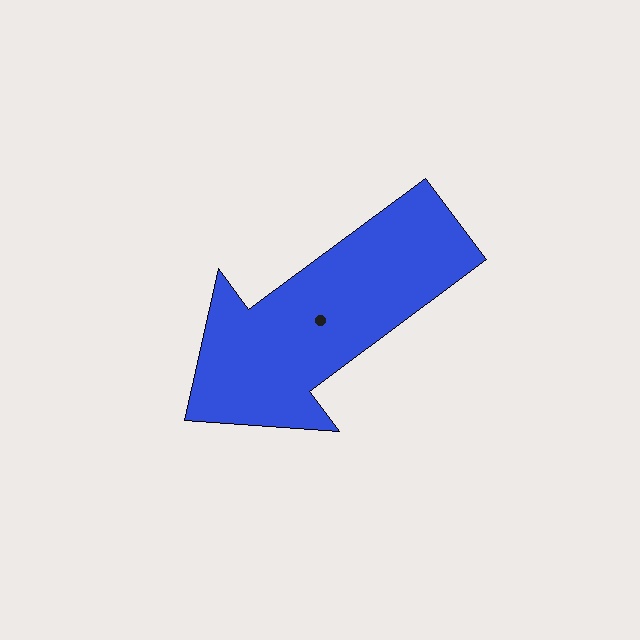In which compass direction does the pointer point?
Southwest.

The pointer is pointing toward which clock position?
Roughly 8 o'clock.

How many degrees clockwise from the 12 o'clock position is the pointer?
Approximately 233 degrees.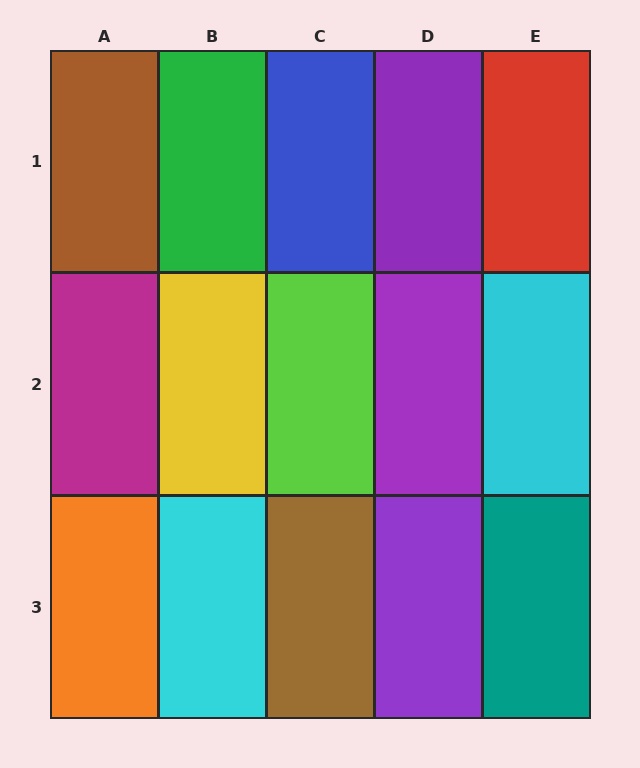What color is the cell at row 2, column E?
Cyan.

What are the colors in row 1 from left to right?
Brown, green, blue, purple, red.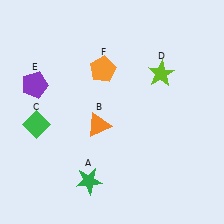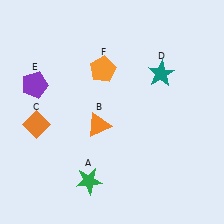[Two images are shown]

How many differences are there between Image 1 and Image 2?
There are 2 differences between the two images.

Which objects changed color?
C changed from green to orange. D changed from lime to teal.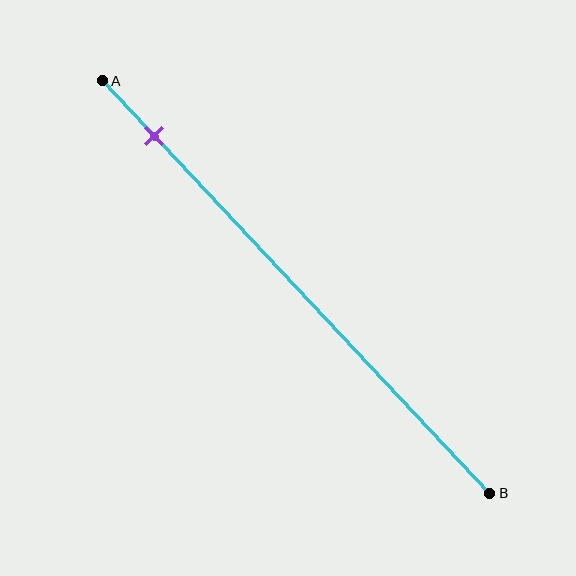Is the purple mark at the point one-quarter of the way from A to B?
No, the mark is at about 15% from A, not at the 25% one-quarter point.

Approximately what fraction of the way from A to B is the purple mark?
The purple mark is approximately 15% of the way from A to B.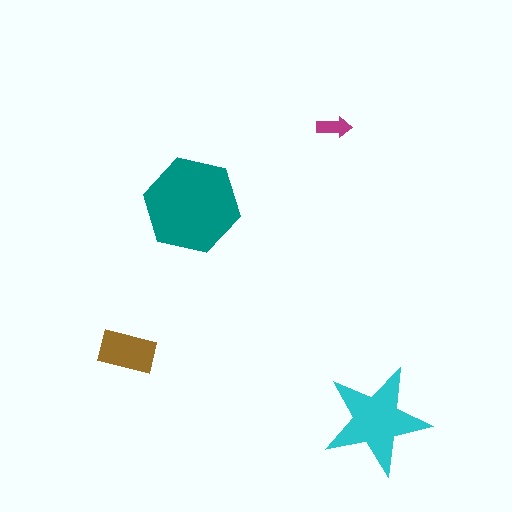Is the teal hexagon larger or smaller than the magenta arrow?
Larger.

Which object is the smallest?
The magenta arrow.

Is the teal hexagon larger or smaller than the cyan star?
Larger.